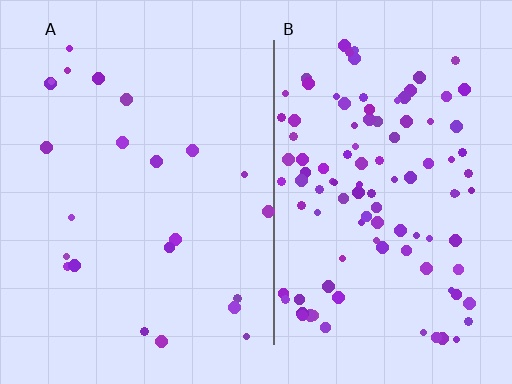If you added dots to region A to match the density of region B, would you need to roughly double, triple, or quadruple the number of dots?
Approximately quadruple.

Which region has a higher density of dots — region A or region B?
B (the right).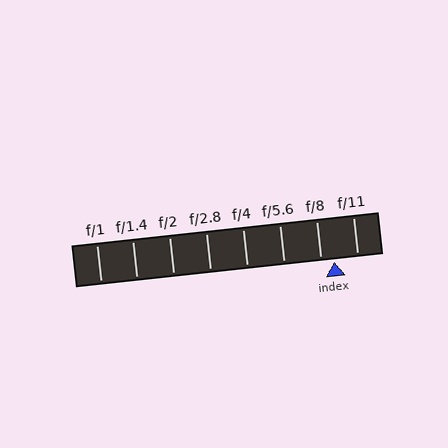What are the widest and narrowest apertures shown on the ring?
The widest aperture shown is f/1 and the narrowest is f/11.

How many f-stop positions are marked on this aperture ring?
There are 8 f-stop positions marked.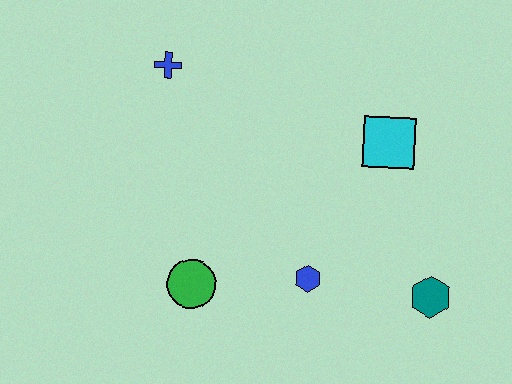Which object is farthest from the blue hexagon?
The blue cross is farthest from the blue hexagon.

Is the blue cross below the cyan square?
No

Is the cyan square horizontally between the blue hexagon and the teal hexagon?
Yes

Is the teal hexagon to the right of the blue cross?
Yes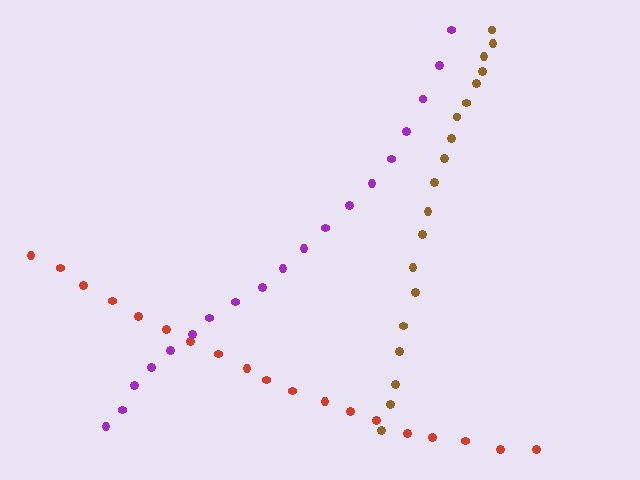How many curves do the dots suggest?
There are 3 distinct paths.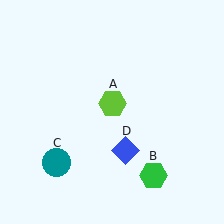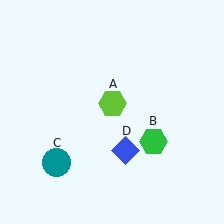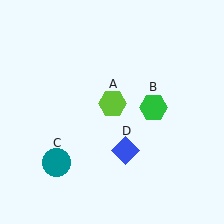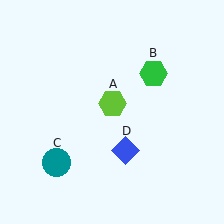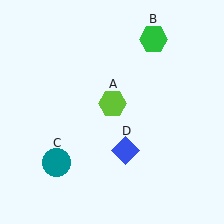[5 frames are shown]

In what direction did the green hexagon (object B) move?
The green hexagon (object B) moved up.